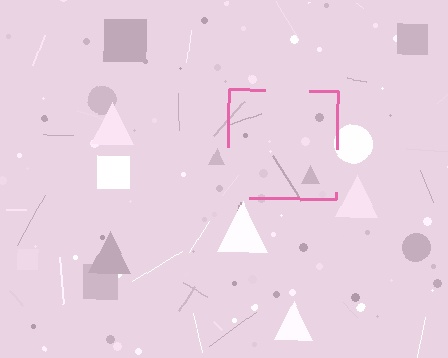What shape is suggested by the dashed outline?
The dashed outline suggests a square.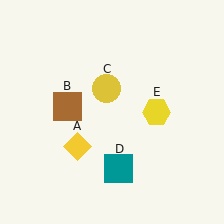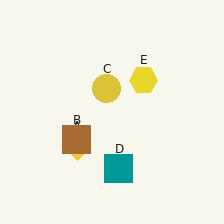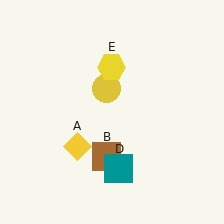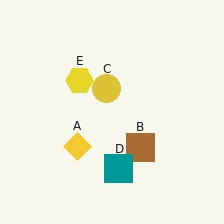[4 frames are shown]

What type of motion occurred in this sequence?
The brown square (object B), yellow hexagon (object E) rotated counterclockwise around the center of the scene.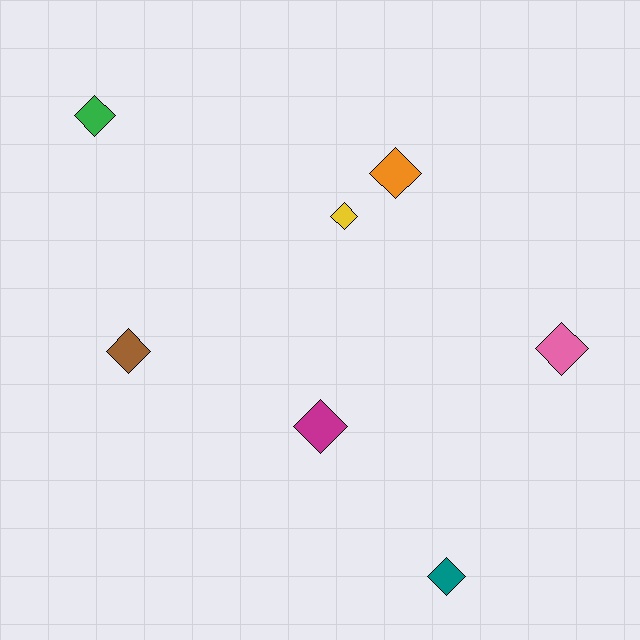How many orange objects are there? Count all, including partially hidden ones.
There is 1 orange object.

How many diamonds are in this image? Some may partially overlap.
There are 7 diamonds.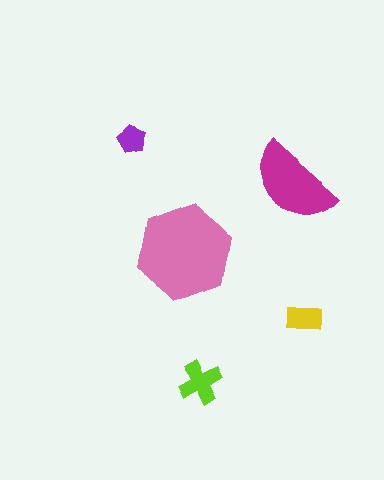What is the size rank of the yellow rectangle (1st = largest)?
4th.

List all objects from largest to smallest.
The pink hexagon, the magenta semicircle, the lime cross, the yellow rectangle, the purple pentagon.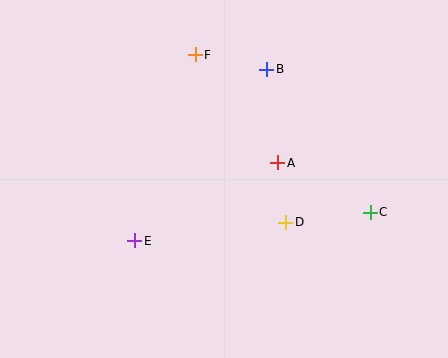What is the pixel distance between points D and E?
The distance between D and E is 152 pixels.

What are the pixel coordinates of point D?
Point D is at (286, 222).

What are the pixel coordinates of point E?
Point E is at (135, 241).